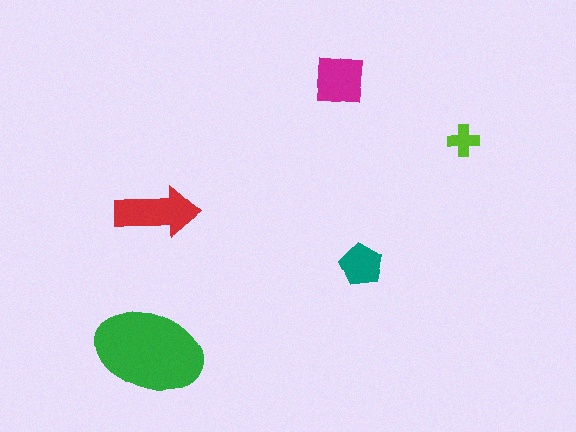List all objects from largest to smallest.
The green ellipse, the red arrow, the magenta square, the teal pentagon, the lime cross.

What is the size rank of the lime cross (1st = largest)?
5th.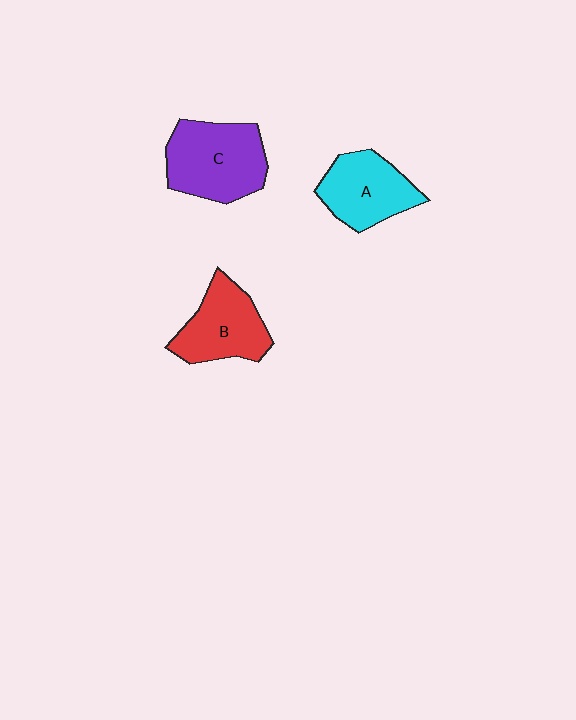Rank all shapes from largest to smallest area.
From largest to smallest: C (purple), B (red), A (cyan).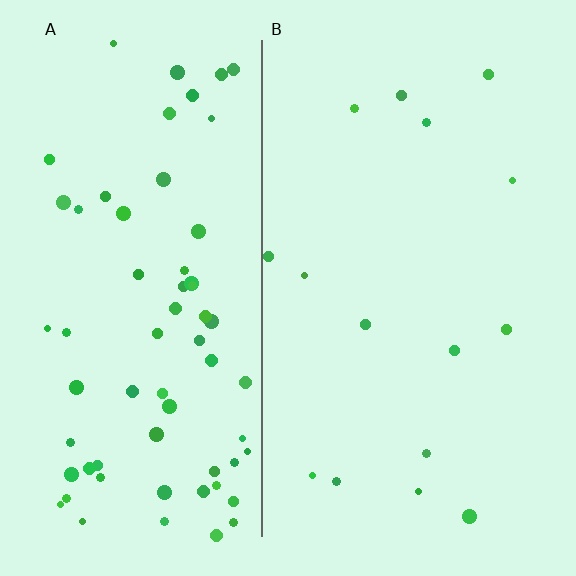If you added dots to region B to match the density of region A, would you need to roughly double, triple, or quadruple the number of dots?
Approximately quadruple.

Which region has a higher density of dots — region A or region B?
A (the left).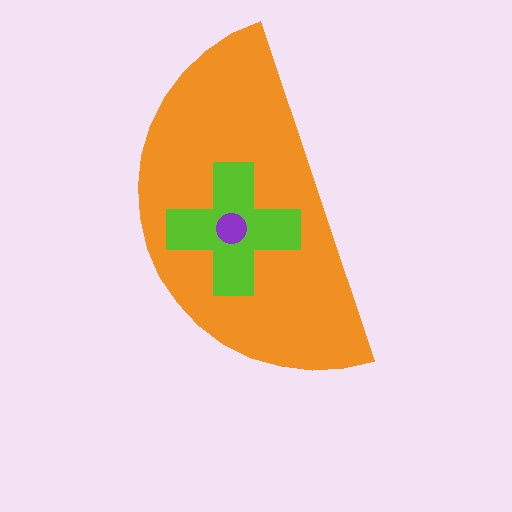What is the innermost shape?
The purple circle.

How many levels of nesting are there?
3.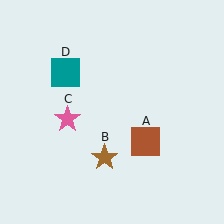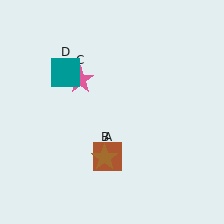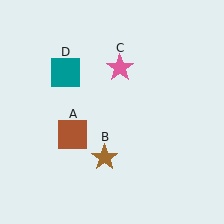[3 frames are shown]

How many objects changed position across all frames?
2 objects changed position: brown square (object A), pink star (object C).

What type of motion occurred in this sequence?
The brown square (object A), pink star (object C) rotated clockwise around the center of the scene.